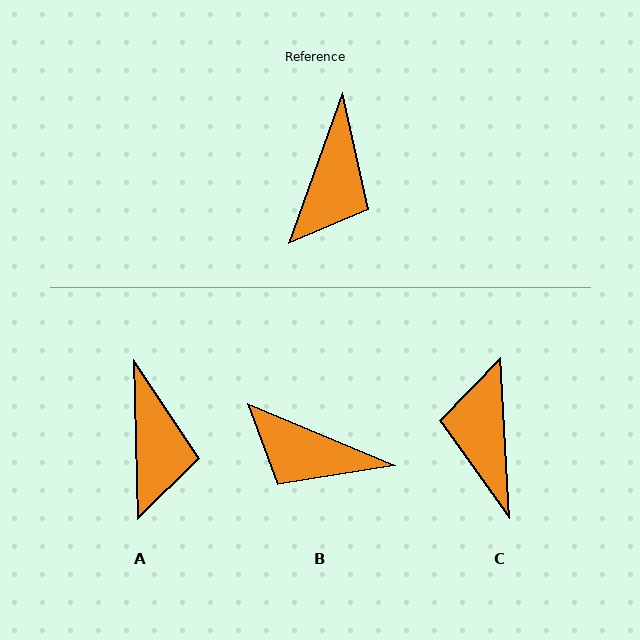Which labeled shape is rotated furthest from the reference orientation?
C, about 157 degrees away.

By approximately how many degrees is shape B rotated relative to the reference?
Approximately 93 degrees clockwise.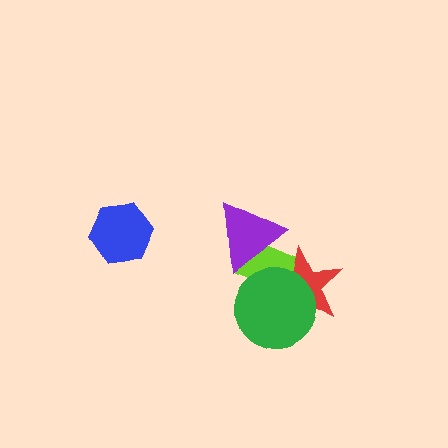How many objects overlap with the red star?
2 objects overlap with the red star.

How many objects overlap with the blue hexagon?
0 objects overlap with the blue hexagon.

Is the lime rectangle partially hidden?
Yes, it is partially covered by another shape.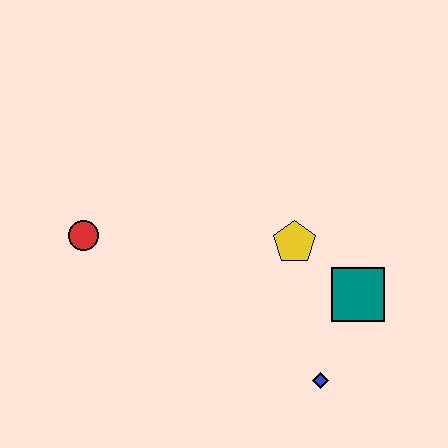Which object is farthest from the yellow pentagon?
The red circle is farthest from the yellow pentagon.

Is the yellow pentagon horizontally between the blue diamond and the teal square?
No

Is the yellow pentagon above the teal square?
Yes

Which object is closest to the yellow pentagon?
The teal square is closest to the yellow pentagon.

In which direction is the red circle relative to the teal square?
The red circle is to the left of the teal square.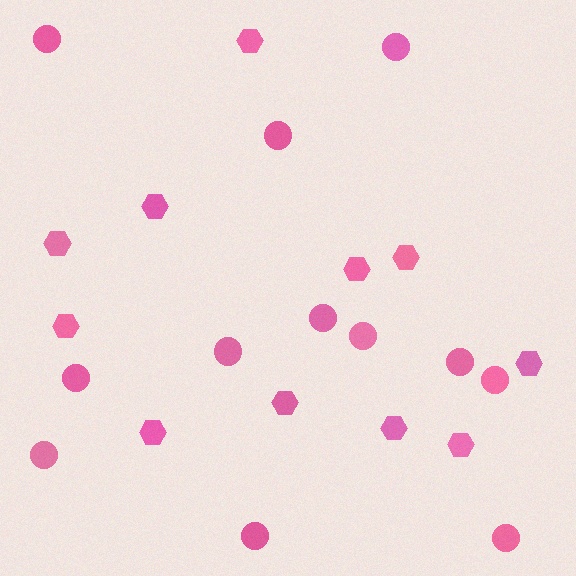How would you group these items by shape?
There are 2 groups: one group of hexagons (11) and one group of circles (12).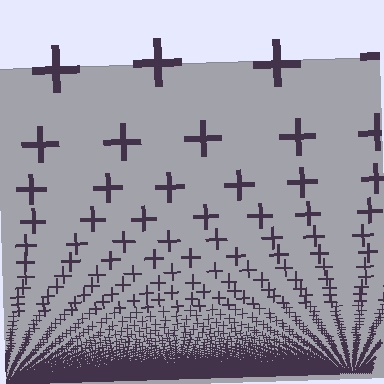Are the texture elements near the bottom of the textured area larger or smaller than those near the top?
Smaller. The gradient is inverted — elements near the bottom are smaller and denser.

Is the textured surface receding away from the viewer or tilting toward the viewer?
The surface appears to tilt toward the viewer. Texture elements get larger and sparser toward the top.